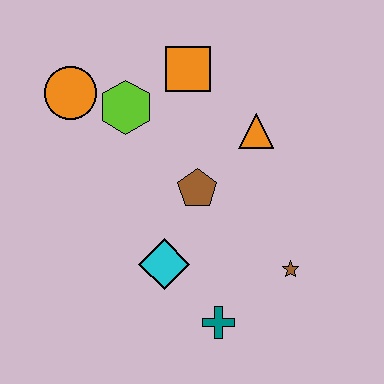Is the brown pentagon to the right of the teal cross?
No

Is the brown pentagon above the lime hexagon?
No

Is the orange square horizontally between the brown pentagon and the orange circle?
Yes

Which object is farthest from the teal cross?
The orange circle is farthest from the teal cross.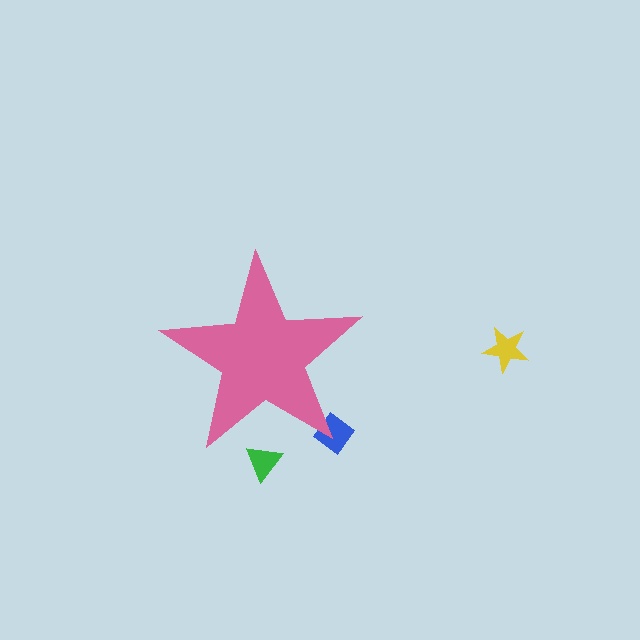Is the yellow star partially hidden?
No, the yellow star is fully visible.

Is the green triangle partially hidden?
Yes, the green triangle is partially hidden behind the pink star.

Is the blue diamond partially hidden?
Yes, the blue diamond is partially hidden behind the pink star.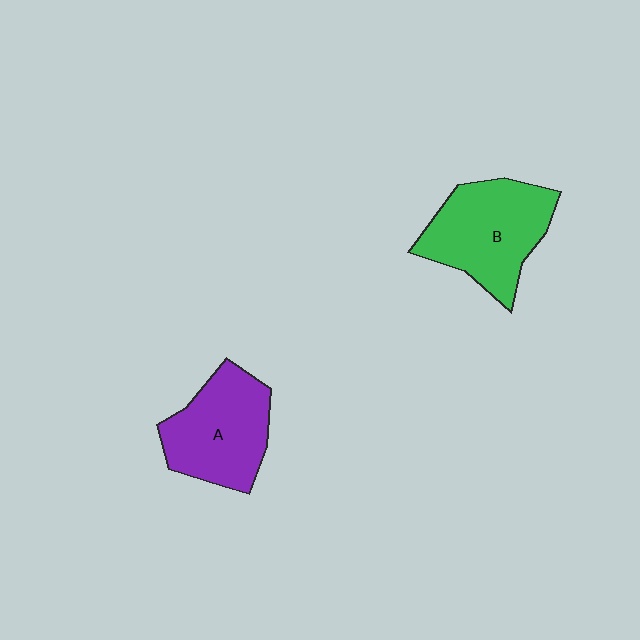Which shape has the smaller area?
Shape A (purple).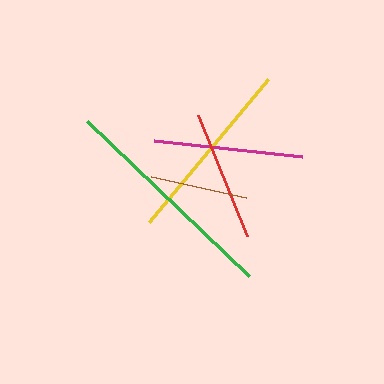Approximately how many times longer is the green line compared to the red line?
The green line is approximately 1.7 times the length of the red line.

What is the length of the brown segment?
The brown segment is approximately 97 pixels long.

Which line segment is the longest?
The green line is the longest at approximately 225 pixels.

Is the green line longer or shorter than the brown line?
The green line is longer than the brown line.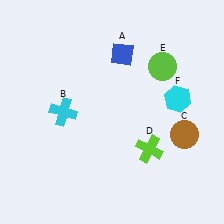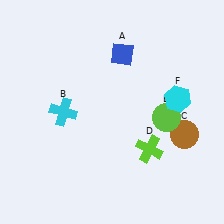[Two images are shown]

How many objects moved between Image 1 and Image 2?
1 object moved between the two images.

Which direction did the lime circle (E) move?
The lime circle (E) moved down.